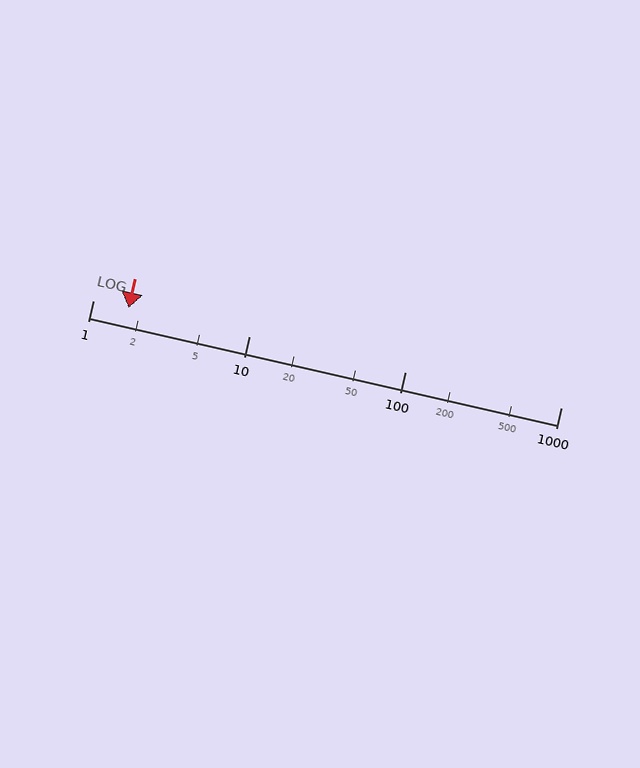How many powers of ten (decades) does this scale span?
The scale spans 3 decades, from 1 to 1000.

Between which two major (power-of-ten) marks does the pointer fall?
The pointer is between 1 and 10.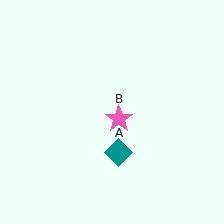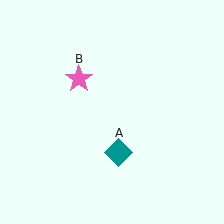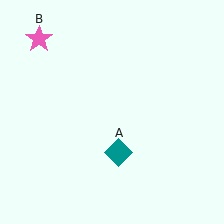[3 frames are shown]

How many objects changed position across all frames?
1 object changed position: pink star (object B).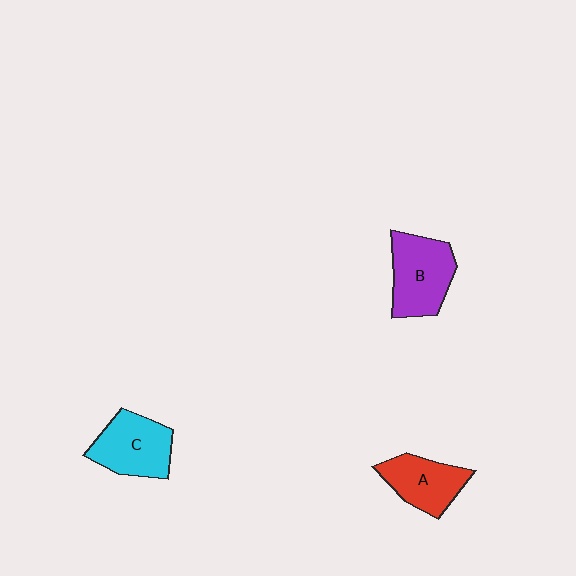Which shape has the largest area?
Shape B (purple).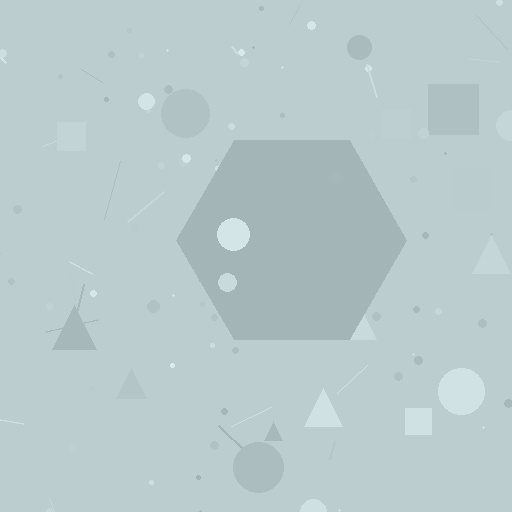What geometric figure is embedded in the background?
A hexagon is embedded in the background.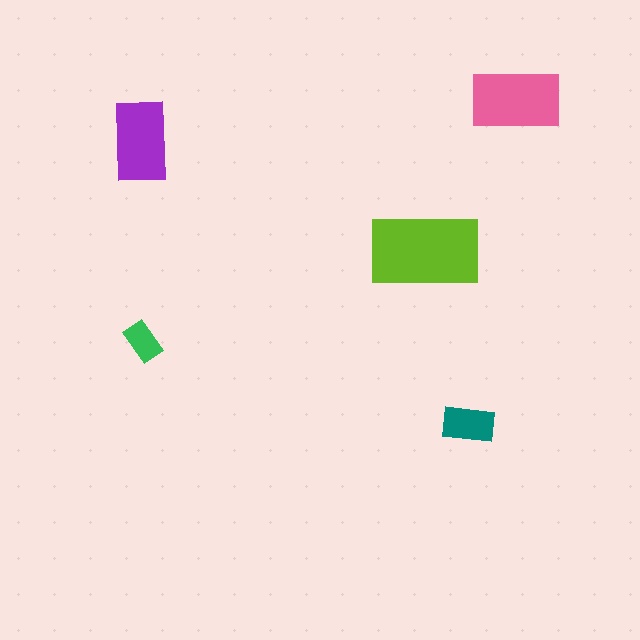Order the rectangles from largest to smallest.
the lime one, the pink one, the purple one, the teal one, the green one.